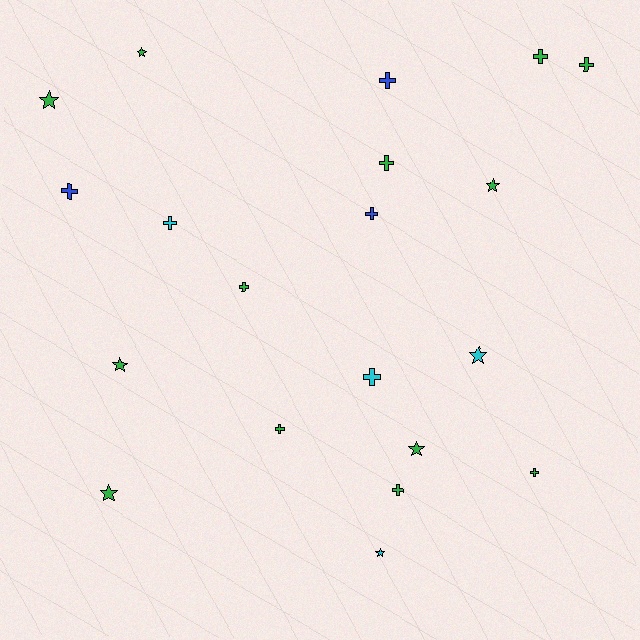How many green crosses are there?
There are 7 green crosses.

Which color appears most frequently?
Green, with 13 objects.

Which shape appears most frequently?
Cross, with 12 objects.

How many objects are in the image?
There are 20 objects.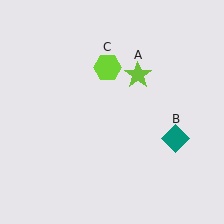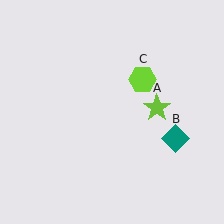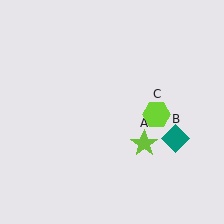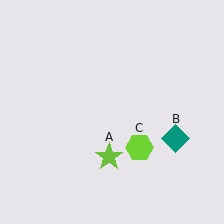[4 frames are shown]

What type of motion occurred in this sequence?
The lime star (object A), lime hexagon (object C) rotated clockwise around the center of the scene.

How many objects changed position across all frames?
2 objects changed position: lime star (object A), lime hexagon (object C).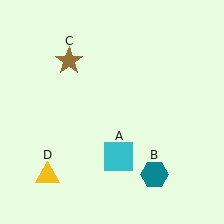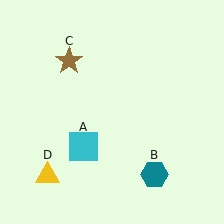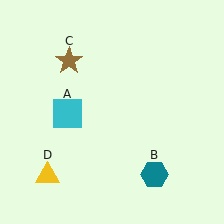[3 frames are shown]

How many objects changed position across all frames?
1 object changed position: cyan square (object A).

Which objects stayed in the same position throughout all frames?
Teal hexagon (object B) and brown star (object C) and yellow triangle (object D) remained stationary.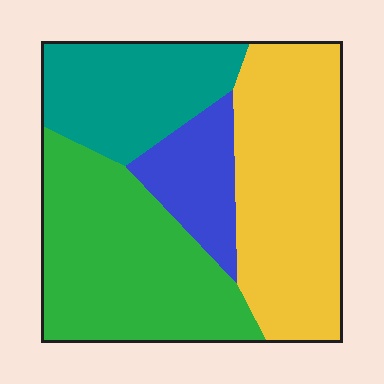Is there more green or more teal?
Green.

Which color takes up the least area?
Blue, at roughly 10%.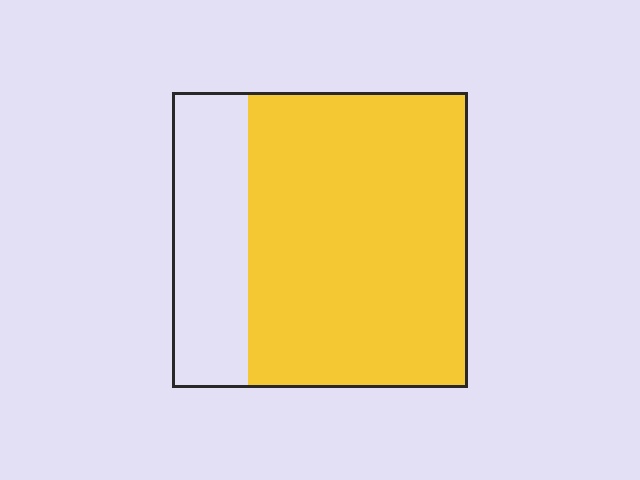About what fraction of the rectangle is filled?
About three quarters (3/4).